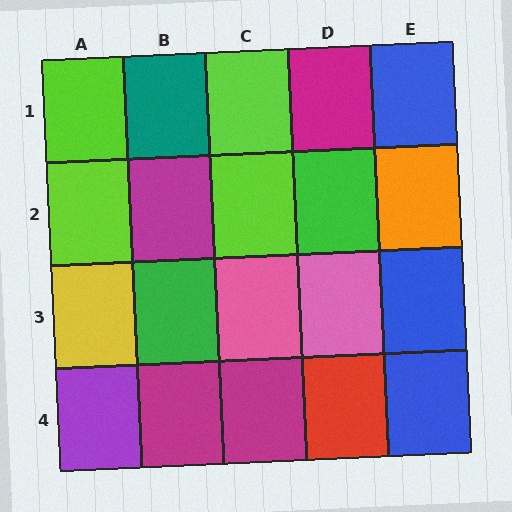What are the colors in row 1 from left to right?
Lime, teal, lime, magenta, blue.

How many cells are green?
2 cells are green.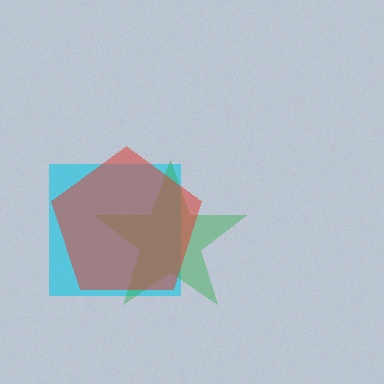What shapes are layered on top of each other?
The layered shapes are: a cyan square, a green star, a red pentagon.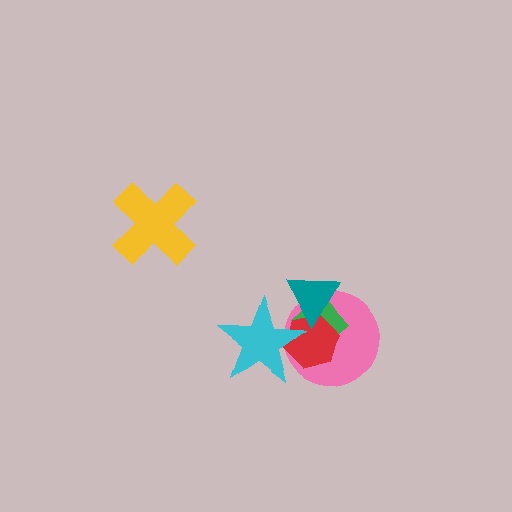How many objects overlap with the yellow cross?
0 objects overlap with the yellow cross.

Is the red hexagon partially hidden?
Yes, it is partially covered by another shape.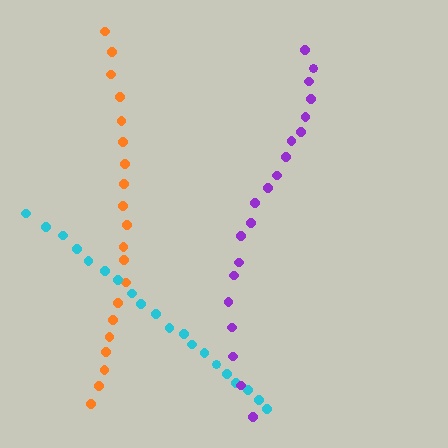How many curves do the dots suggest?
There are 3 distinct paths.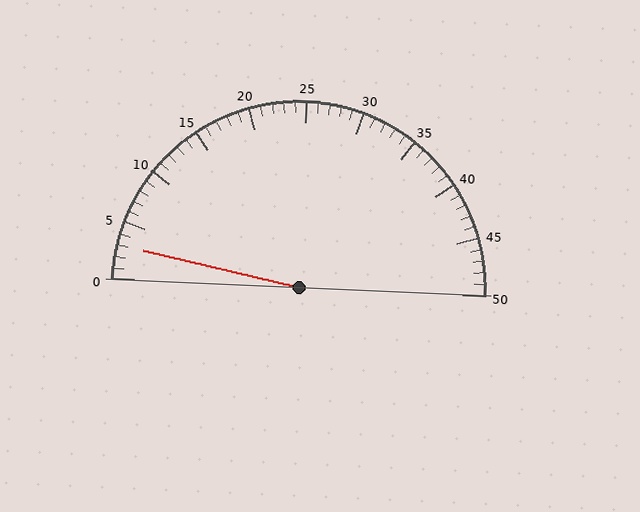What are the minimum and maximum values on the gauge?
The gauge ranges from 0 to 50.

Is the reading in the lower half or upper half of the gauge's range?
The reading is in the lower half of the range (0 to 50).